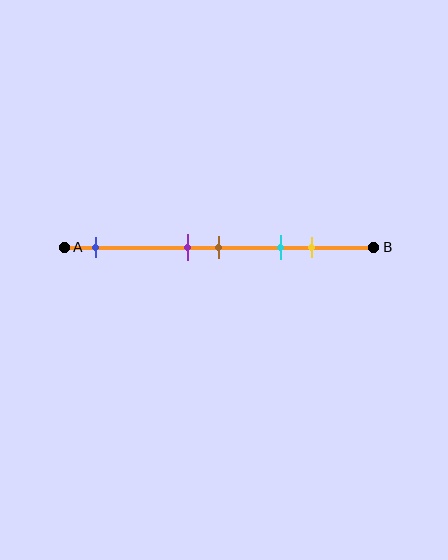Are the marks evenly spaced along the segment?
No, the marks are not evenly spaced.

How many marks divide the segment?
There are 5 marks dividing the segment.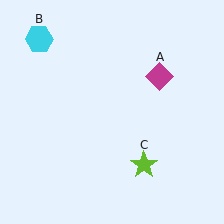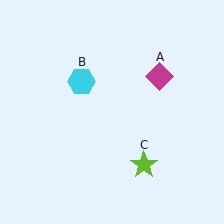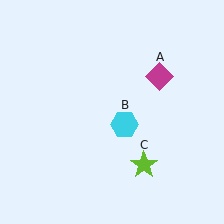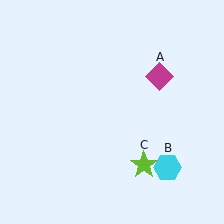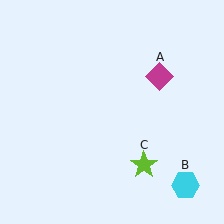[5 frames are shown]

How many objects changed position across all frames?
1 object changed position: cyan hexagon (object B).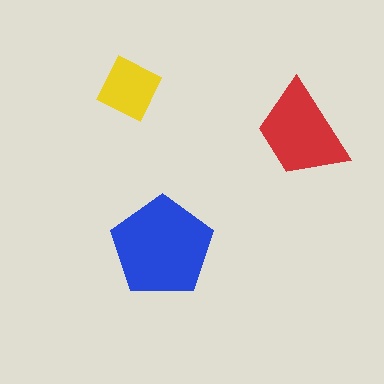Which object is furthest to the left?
The yellow square is leftmost.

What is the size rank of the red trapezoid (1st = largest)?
2nd.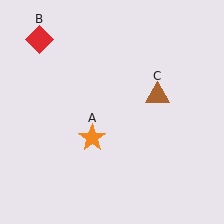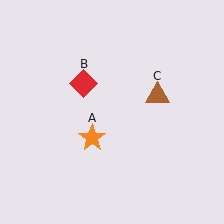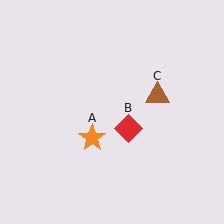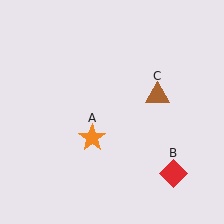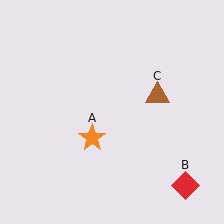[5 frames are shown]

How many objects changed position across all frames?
1 object changed position: red diamond (object B).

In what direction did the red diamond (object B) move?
The red diamond (object B) moved down and to the right.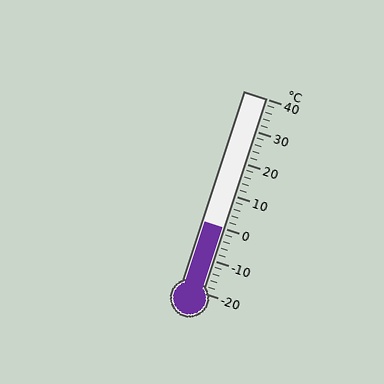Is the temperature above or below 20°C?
The temperature is below 20°C.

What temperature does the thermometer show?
The thermometer shows approximately 0°C.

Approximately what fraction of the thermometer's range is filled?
The thermometer is filled to approximately 35% of its range.